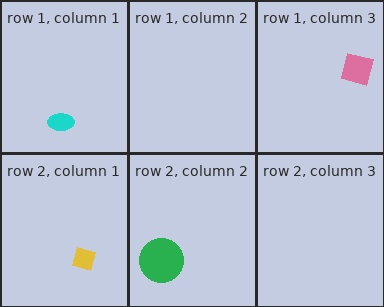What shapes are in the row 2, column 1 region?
The yellow diamond.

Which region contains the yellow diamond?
The row 2, column 1 region.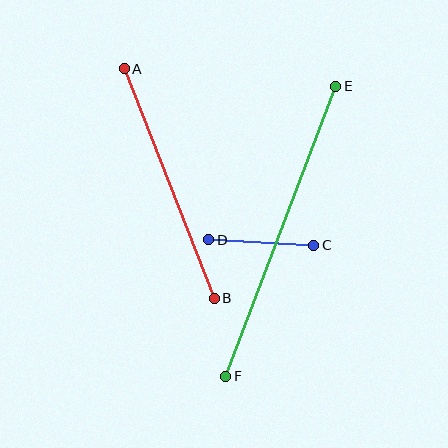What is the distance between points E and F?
The distance is approximately 310 pixels.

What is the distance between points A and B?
The distance is approximately 246 pixels.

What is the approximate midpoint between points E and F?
The midpoint is at approximately (281, 231) pixels.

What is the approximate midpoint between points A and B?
The midpoint is at approximately (169, 183) pixels.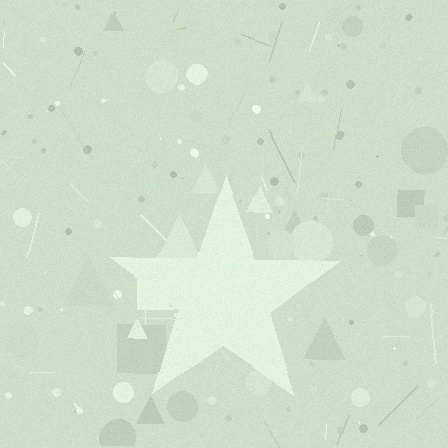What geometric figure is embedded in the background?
A star is embedded in the background.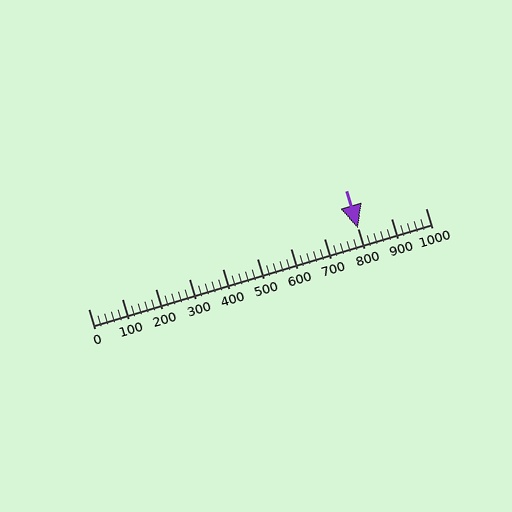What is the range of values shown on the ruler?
The ruler shows values from 0 to 1000.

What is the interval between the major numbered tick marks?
The major tick marks are spaced 100 units apart.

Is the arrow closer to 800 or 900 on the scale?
The arrow is closer to 800.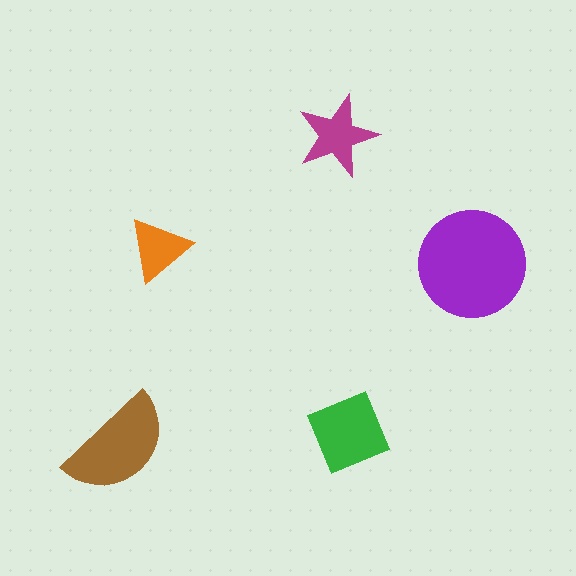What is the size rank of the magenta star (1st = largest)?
4th.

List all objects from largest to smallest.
The purple circle, the brown semicircle, the green square, the magenta star, the orange triangle.